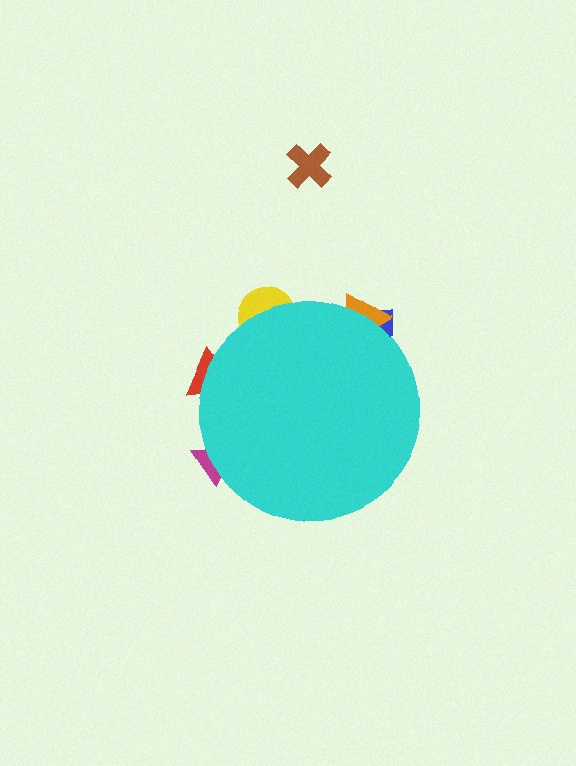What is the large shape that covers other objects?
A cyan circle.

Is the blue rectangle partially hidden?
Yes, the blue rectangle is partially hidden behind the cyan circle.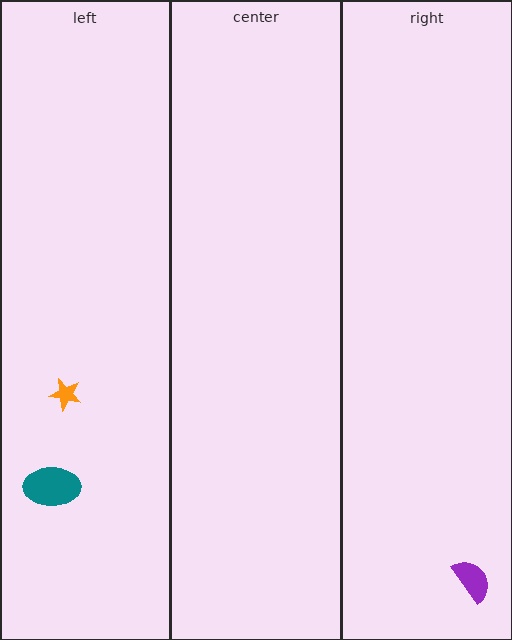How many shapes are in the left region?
2.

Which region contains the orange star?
The left region.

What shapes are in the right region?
The purple semicircle.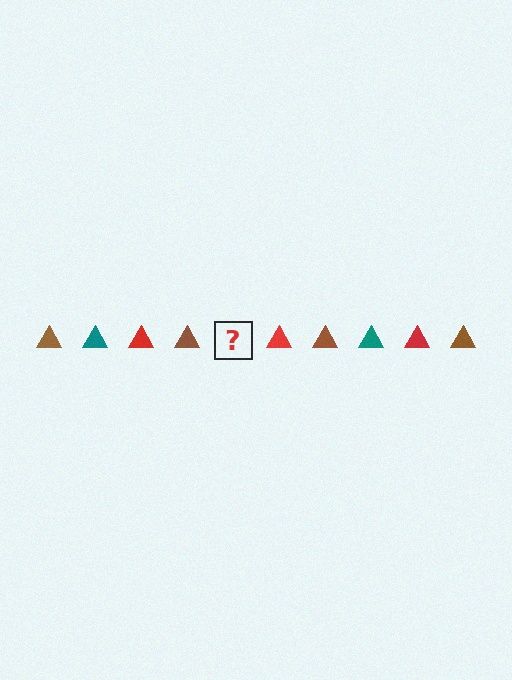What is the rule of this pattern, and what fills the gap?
The rule is that the pattern cycles through brown, teal, red triangles. The gap should be filled with a teal triangle.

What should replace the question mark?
The question mark should be replaced with a teal triangle.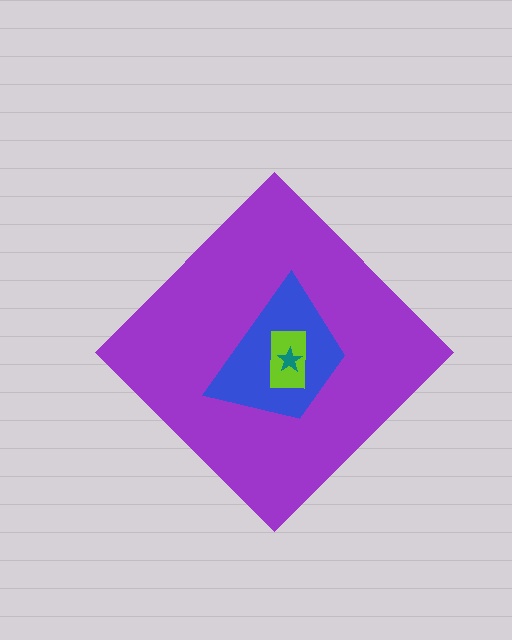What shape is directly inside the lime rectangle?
The teal star.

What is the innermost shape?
The teal star.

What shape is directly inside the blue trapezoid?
The lime rectangle.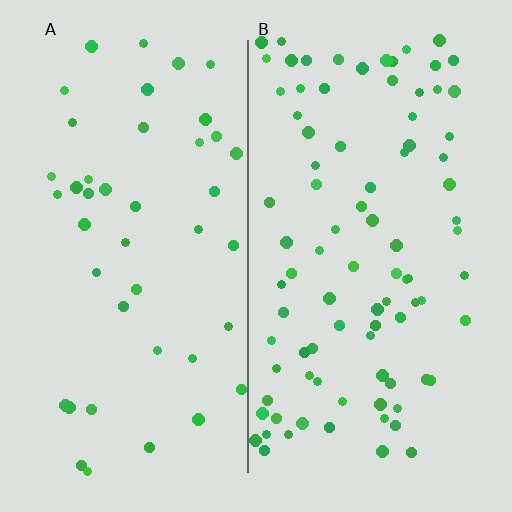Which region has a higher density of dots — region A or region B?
B (the right).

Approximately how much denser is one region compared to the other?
Approximately 2.1× — region B over region A.